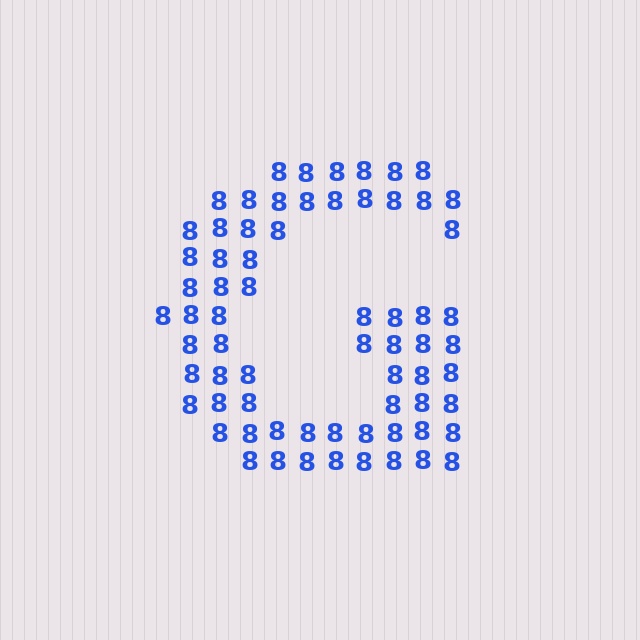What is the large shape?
The large shape is the letter G.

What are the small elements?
The small elements are digit 8's.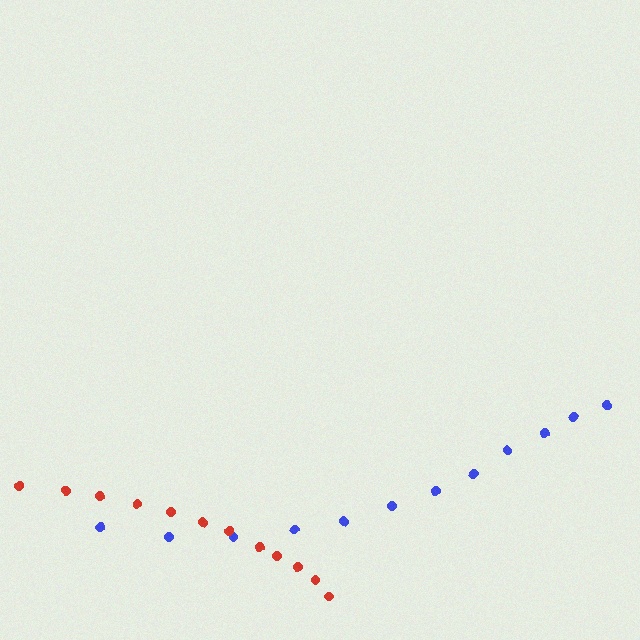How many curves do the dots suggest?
There are 2 distinct paths.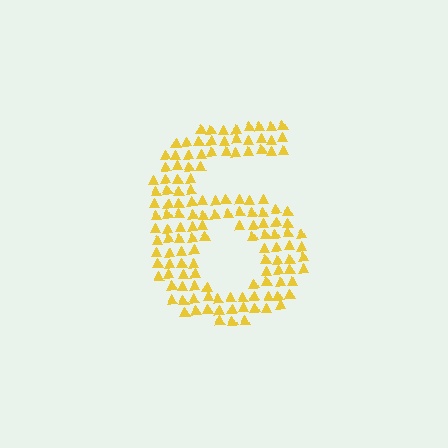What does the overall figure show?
The overall figure shows the digit 6.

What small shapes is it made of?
It is made of small triangles.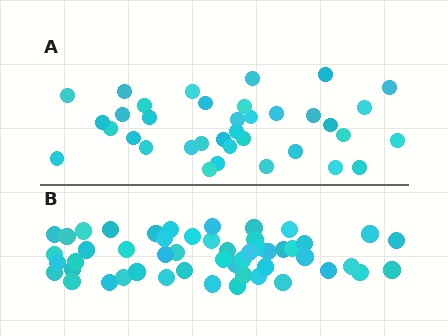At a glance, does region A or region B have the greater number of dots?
Region B (the bottom region) has more dots.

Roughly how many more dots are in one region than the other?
Region B has approximately 15 more dots than region A.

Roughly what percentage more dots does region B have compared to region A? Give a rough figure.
About 40% more.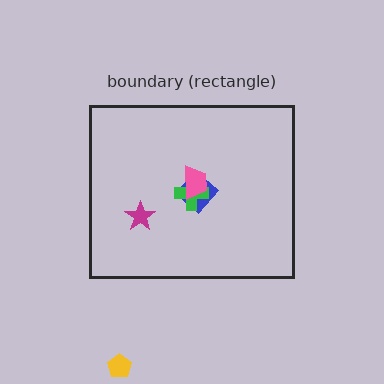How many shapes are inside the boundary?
4 inside, 1 outside.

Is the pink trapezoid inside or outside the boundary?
Inside.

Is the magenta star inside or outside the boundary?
Inside.